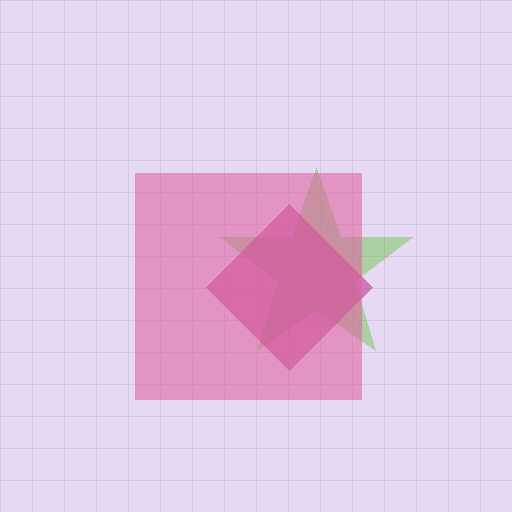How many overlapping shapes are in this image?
There are 3 overlapping shapes in the image.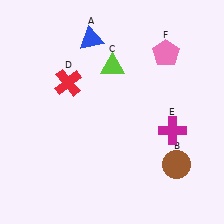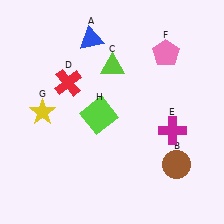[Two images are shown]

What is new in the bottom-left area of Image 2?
A yellow star (G) was added in the bottom-left area of Image 2.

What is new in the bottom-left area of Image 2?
A lime square (H) was added in the bottom-left area of Image 2.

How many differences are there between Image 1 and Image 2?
There are 2 differences between the two images.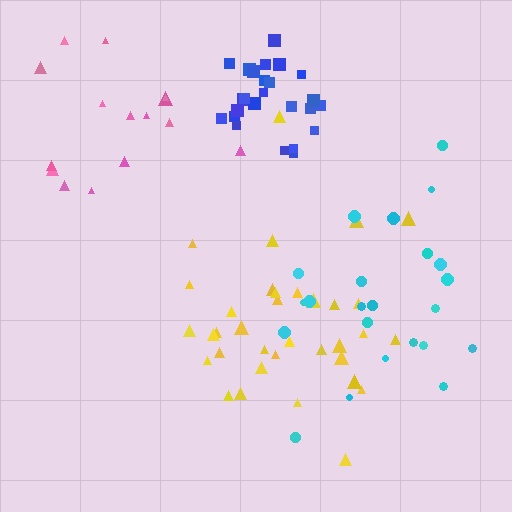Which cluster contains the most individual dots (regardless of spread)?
Yellow (35).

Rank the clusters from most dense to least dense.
blue, yellow, cyan, pink.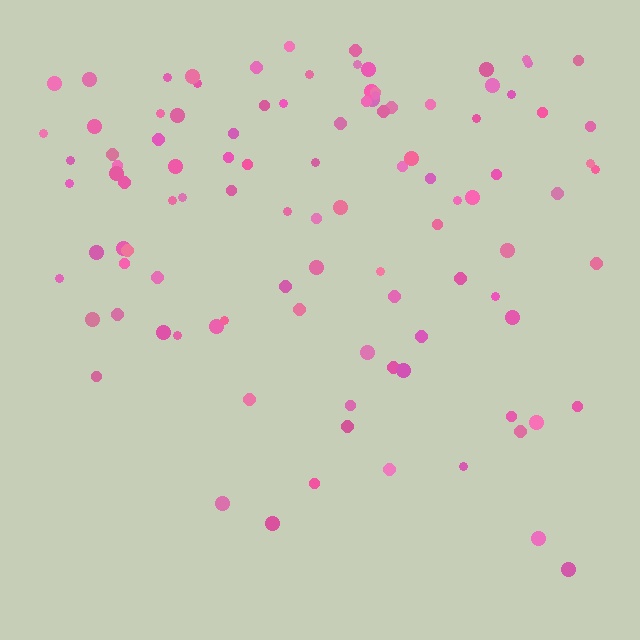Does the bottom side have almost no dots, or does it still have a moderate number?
Still a moderate number, just noticeably fewer than the top.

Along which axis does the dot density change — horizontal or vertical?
Vertical.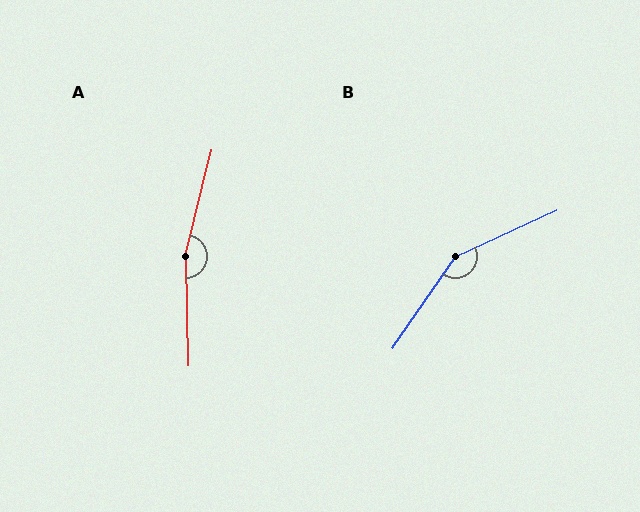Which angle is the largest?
A, at approximately 165 degrees.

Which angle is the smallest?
B, at approximately 149 degrees.